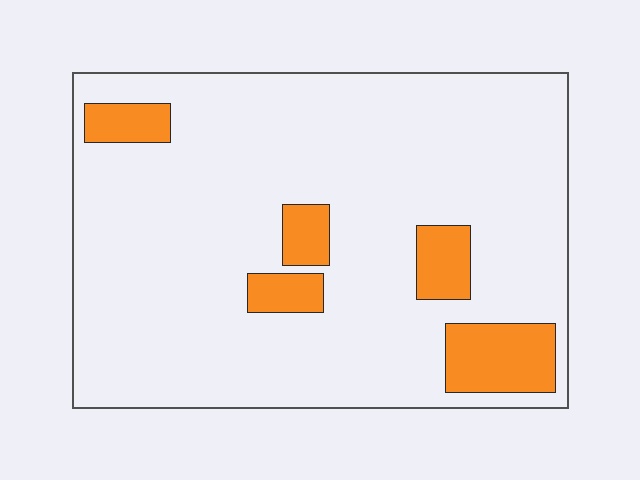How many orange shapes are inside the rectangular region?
5.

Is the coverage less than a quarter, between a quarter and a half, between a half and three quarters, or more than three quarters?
Less than a quarter.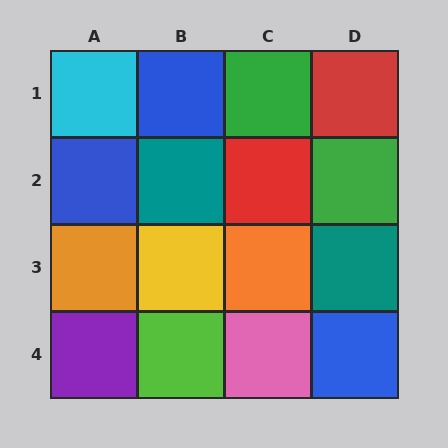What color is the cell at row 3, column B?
Yellow.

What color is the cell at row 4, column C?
Pink.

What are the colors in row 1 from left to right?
Cyan, blue, green, red.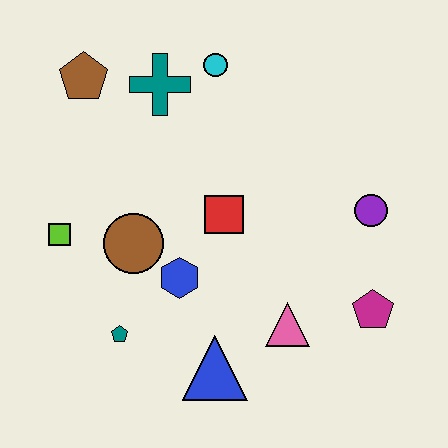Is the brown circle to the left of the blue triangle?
Yes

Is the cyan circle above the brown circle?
Yes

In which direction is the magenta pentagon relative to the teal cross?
The magenta pentagon is below the teal cross.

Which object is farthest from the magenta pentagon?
The brown pentagon is farthest from the magenta pentagon.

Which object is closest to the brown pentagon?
The teal cross is closest to the brown pentagon.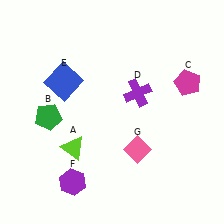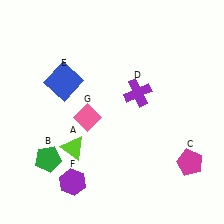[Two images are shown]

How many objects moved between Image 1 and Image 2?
3 objects moved between the two images.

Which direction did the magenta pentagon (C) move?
The magenta pentagon (C) moved down.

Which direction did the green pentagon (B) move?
The green pentagon (B) moved down.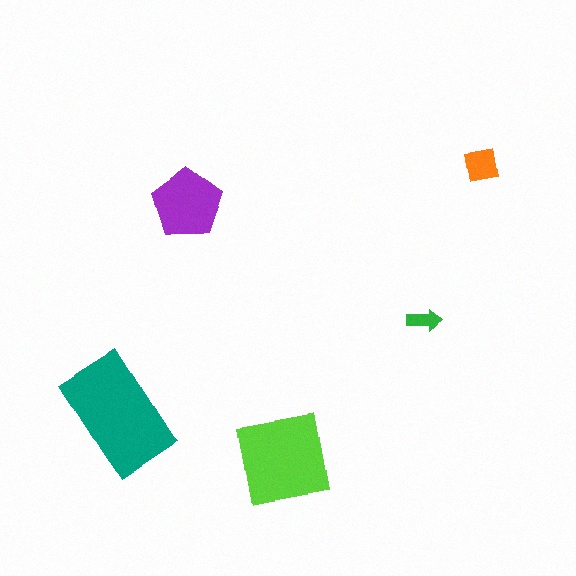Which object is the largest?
The teal rectangle.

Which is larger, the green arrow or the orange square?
The orange square.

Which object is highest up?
The orange square is topmost.